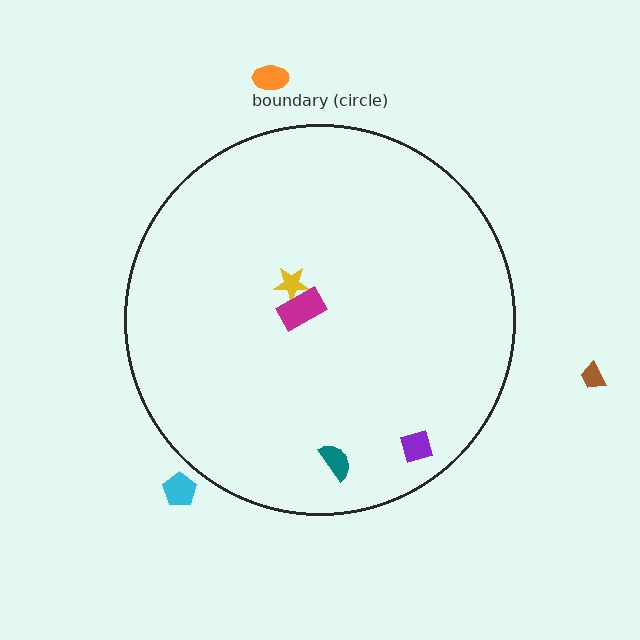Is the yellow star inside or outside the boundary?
Inside.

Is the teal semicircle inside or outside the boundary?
Inside.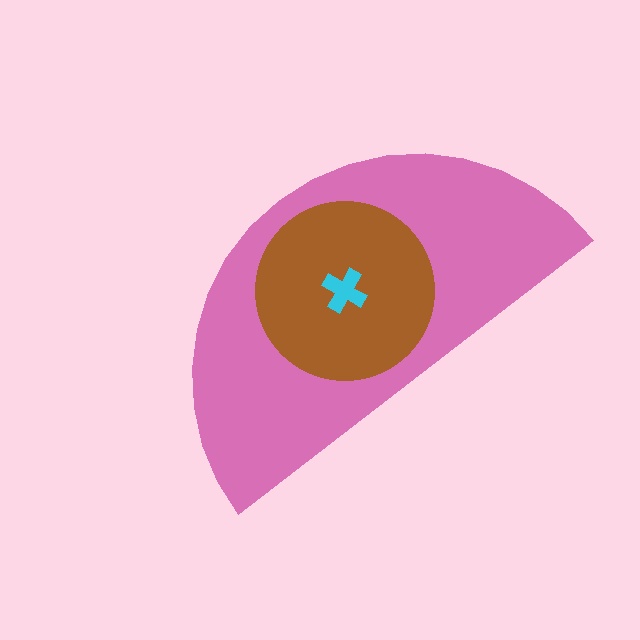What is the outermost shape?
The pink semicircle.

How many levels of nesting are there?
3.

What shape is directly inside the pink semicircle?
The brown circle.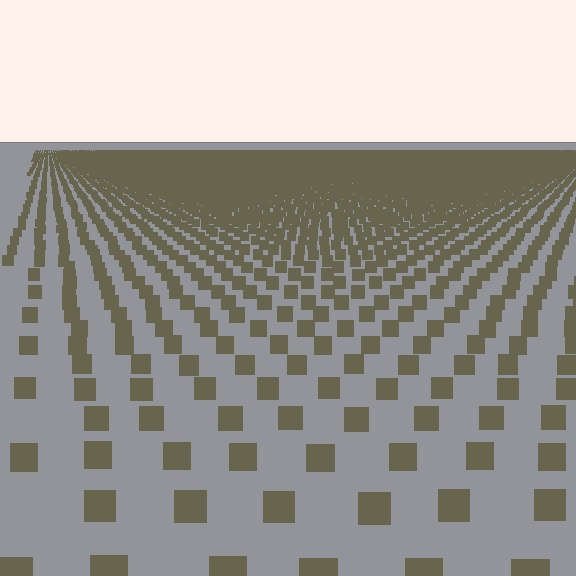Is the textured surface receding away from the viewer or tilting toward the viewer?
The surface is receding away from the viewer. Texture elements get smaller and denser toward the top.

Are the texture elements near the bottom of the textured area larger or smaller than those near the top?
Larger. Near the bottom, elements are closer to the viewer and appear at a bigger on-screen size.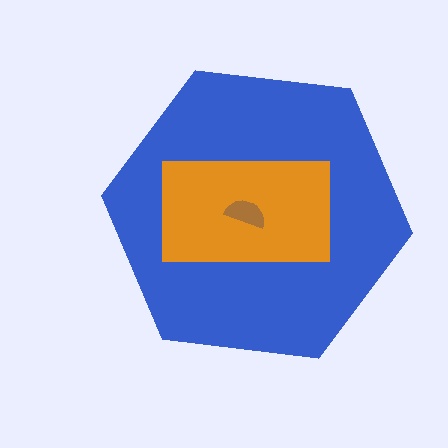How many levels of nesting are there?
3.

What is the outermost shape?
The blue hexagon.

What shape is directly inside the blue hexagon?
The orange rectangle.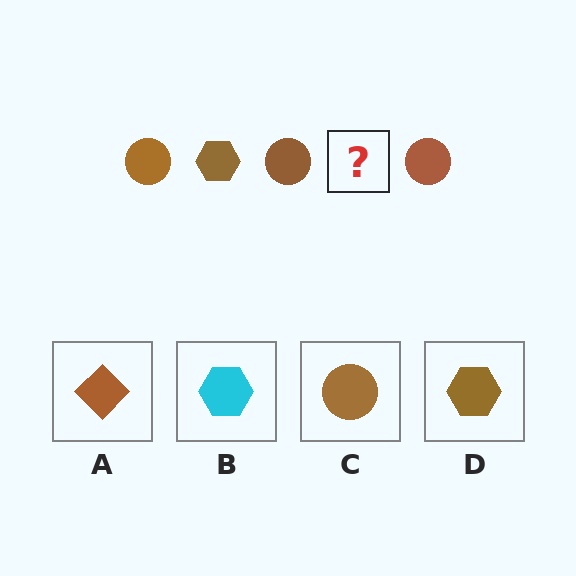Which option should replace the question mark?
Option D.